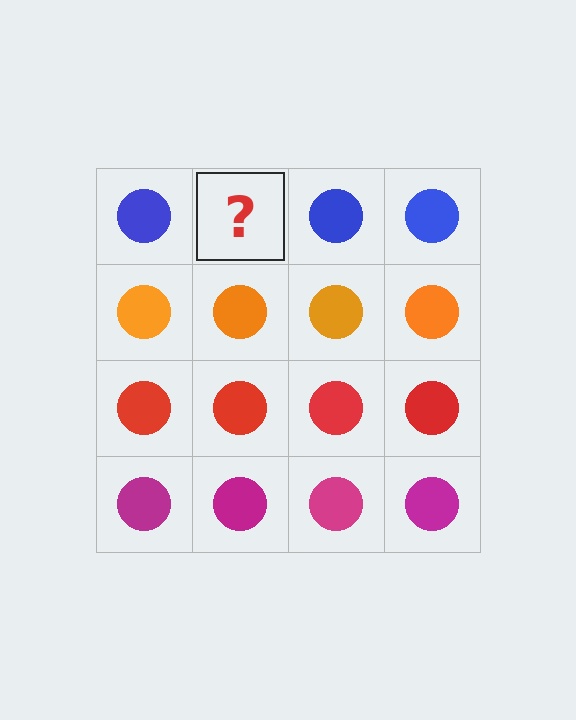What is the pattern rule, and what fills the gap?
The rule is that each row has a consistent color. The gap should be filled with a blue circle.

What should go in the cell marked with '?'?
The missing cell should contain a blue circle.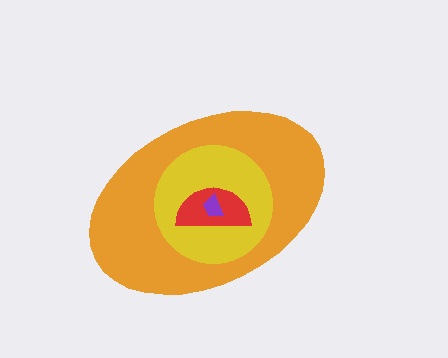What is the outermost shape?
The orange ellipse.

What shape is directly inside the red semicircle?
The purple trapezoid.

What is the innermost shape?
The purple trapezoid.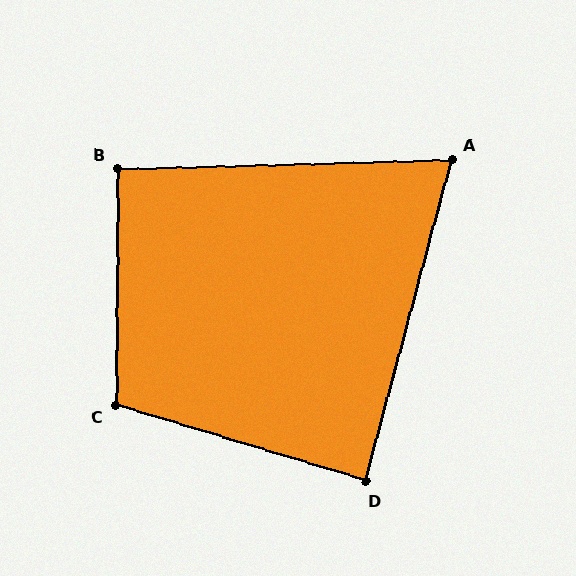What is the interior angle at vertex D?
Approximately 88 degrees (approximately right).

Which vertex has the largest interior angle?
C, at approximately 106 degrees.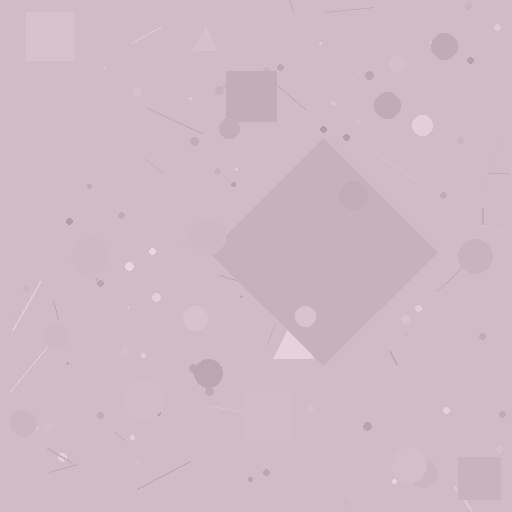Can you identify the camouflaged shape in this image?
The camouflaged shape is a diamond.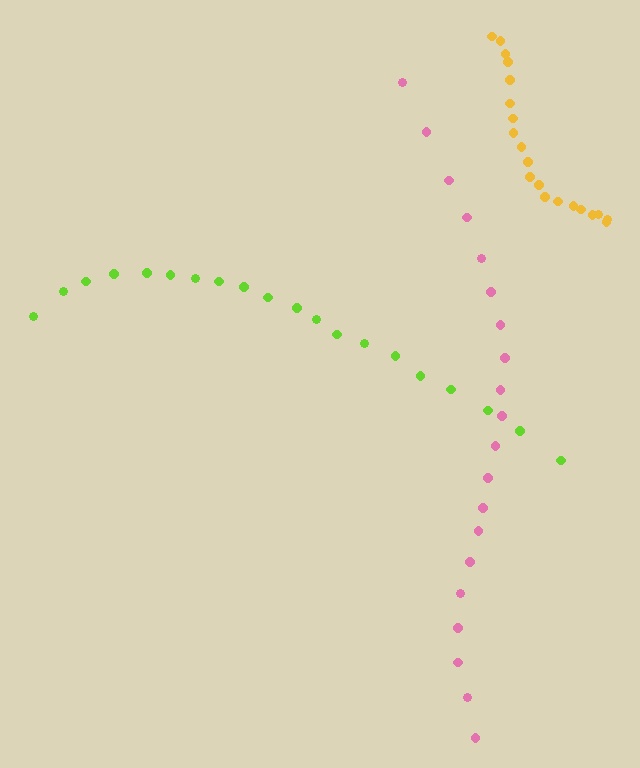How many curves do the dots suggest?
There are 3 distinct paths.